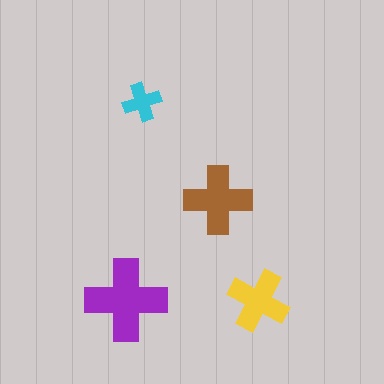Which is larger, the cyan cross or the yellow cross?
The yellow one.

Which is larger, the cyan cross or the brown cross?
The brown one.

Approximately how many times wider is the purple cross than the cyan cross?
About 2 times wider.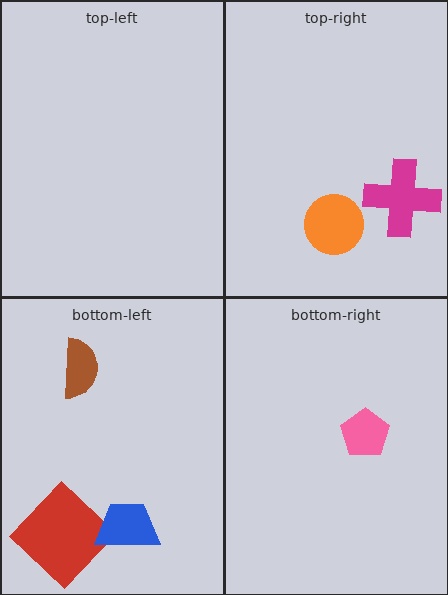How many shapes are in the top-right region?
2.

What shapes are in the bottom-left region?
The red diamond, the blue trapezoid, the brown semicircle.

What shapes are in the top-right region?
The orange circle, the magenta cross.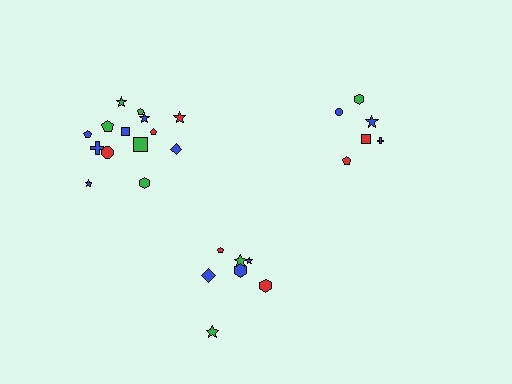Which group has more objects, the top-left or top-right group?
The top-left group.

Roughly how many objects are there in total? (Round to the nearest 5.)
Roughly 30 objects in total.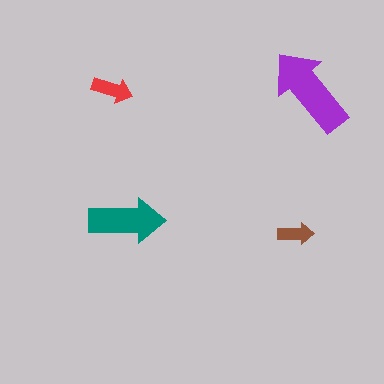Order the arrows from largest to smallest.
the purple one, the teal one, the red one, the brown one.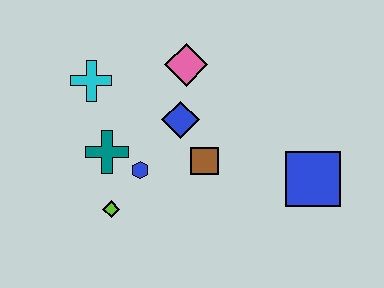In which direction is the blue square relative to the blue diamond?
The blue square is to the right of the blue diamond.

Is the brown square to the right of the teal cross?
Yes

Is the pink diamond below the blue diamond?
No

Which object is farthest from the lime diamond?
The blue square is farthest from the lime diamond.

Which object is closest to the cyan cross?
The teal cross is closest to the cyan cross.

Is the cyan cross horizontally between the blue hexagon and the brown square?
No